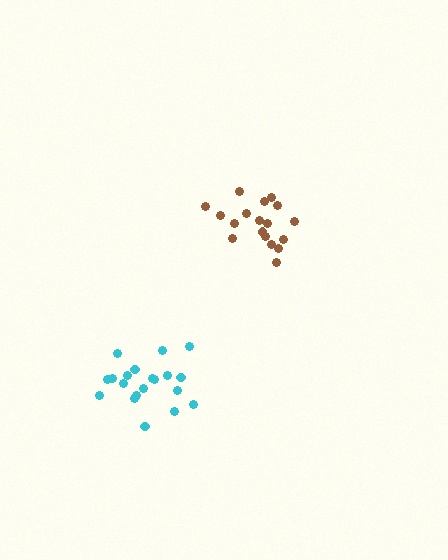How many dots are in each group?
Group 1: 20 dots, Group 2: 18 dots (38 total).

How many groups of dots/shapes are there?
There are 2 groups.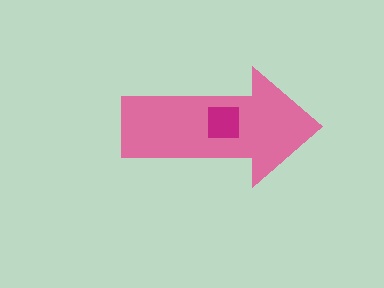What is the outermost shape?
The pink arrow.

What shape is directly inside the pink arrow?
The magenta square.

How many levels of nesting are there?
2.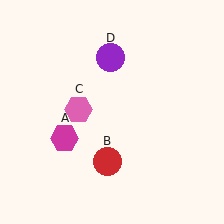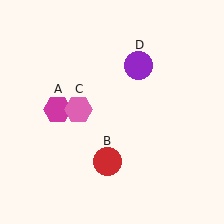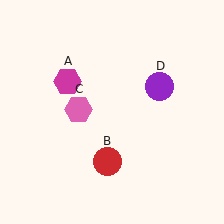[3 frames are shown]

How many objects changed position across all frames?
2 objects changed position: magenta hexagon (object A), purple circle (object D).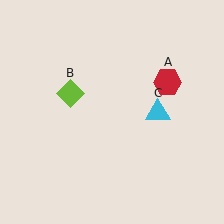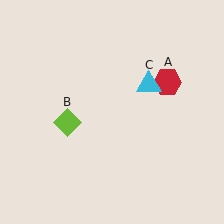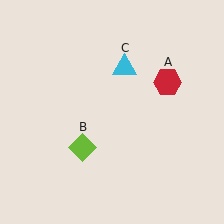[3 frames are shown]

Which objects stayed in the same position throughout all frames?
Red hexagon (object A) remained stationary.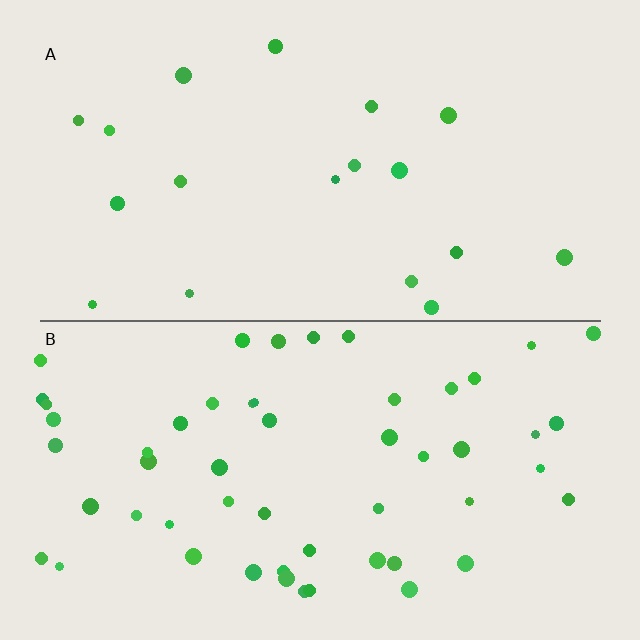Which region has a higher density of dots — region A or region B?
B (the bottom).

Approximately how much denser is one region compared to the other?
Approximately 2.9× — region B over region A.